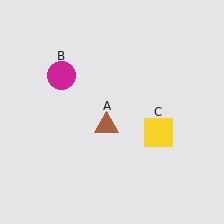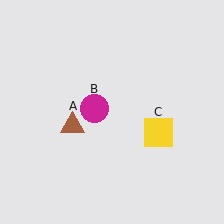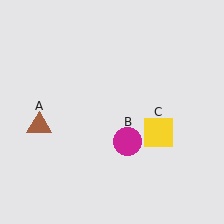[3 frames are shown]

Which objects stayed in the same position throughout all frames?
Yellow square (object C) remained stationary.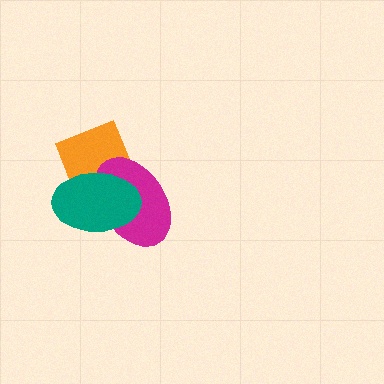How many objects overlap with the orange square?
2 objects overlap with the orange square.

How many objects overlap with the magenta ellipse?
2 objects overlap with the magenta ellipse.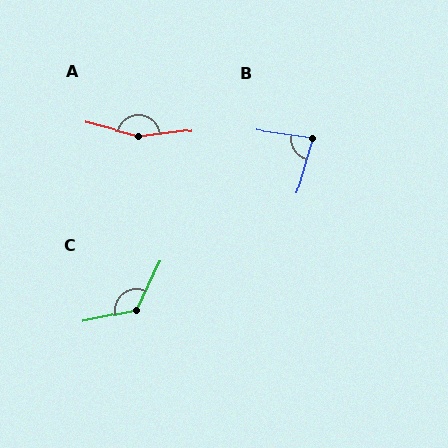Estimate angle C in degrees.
Approximately 128 degrees.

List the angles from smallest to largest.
B (81°), C (128°), A (159°).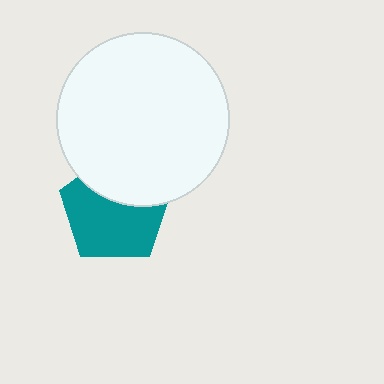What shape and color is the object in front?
The object in front is a white circle.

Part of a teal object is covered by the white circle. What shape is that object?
It is a pentagon.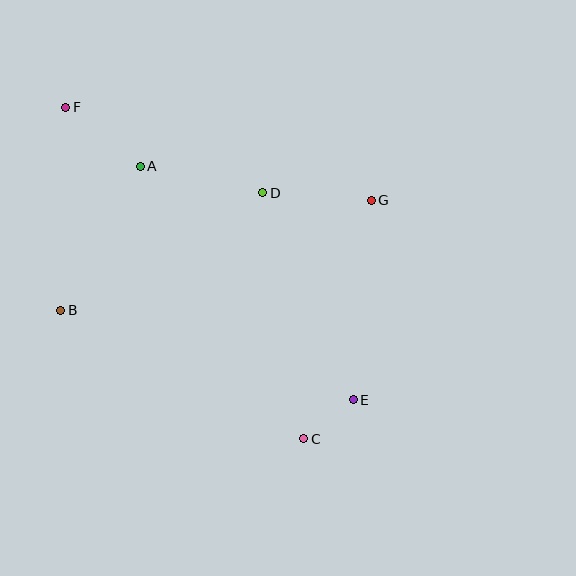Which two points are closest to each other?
Points C and E are closest to each other.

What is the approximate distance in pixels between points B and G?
The distance between B and G is approximately 330 pixels.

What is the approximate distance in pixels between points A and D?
The distance between A and D is approximately 125 pixels.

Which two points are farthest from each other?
Points E and F are farthest from each other.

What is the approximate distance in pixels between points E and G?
The distance between E and G is approximately 200 pixels.